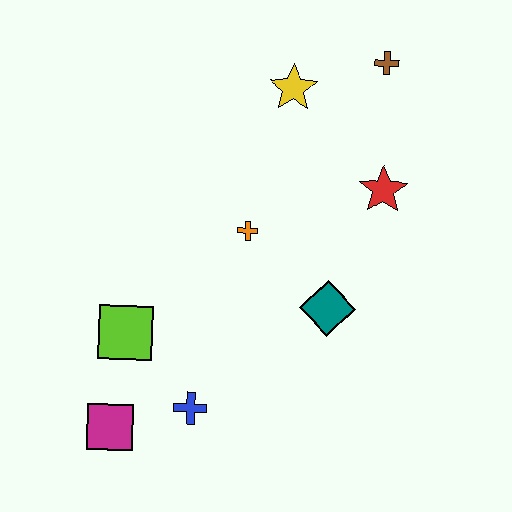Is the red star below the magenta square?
No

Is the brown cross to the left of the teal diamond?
No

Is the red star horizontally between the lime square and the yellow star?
No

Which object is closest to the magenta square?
The blue cross is closest to the magenta square.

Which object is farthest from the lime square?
The brown cross is farthest from the lime square.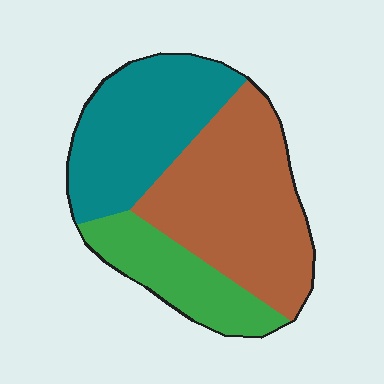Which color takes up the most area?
Brown, at roughly 45%.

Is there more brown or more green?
Brown.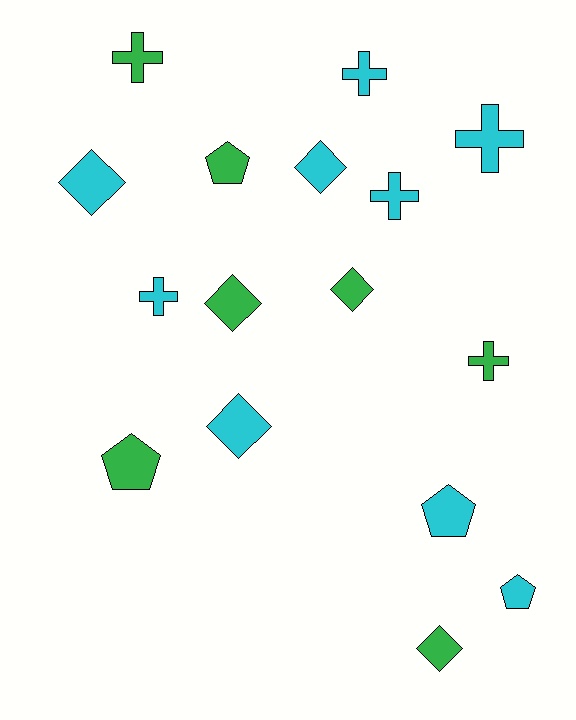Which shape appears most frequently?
Cross, with 6 objects.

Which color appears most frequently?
Cyan, with 9 objects.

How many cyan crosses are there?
There are 4 cyan crosses.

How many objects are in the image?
There are 16 objects.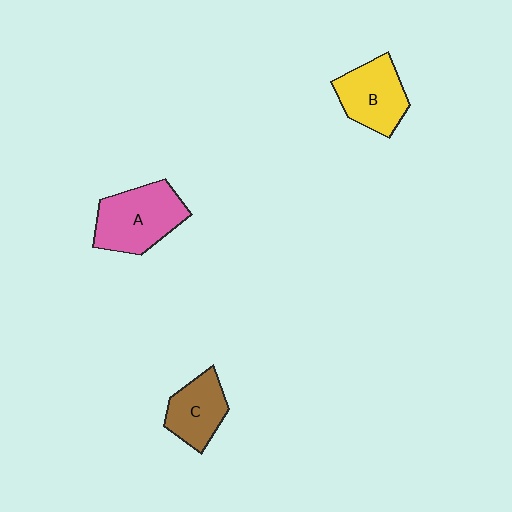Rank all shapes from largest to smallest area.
From largest to smallest: A (pink), B (yellow), C (brown).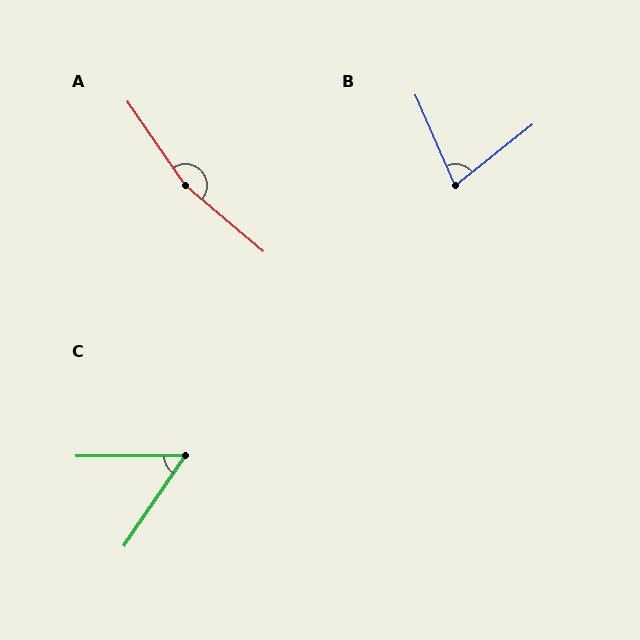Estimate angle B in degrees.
Approximately 75 degrees.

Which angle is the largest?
A, at approximately 165 degrees.